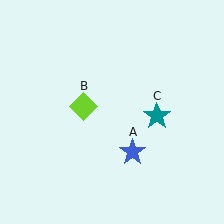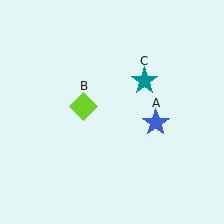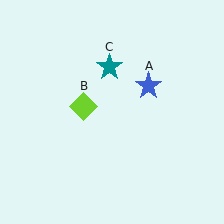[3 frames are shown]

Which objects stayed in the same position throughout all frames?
Lime diamond (object B) remained stationary.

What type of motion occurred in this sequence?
The blue star (object A), teal star (object C) rotated counterclockwise around the center of the scene.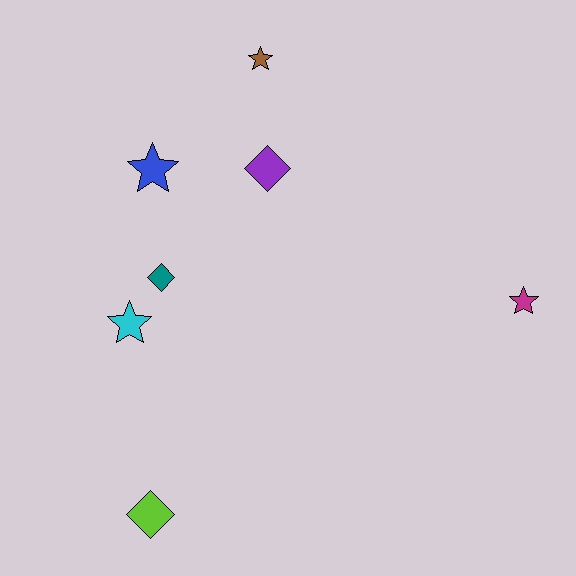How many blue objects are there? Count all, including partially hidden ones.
There is 1 blue object.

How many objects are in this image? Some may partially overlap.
There are 7 objects.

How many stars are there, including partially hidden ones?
There are 4 stars.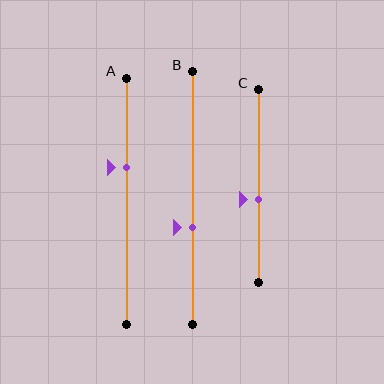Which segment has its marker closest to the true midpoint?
Segment C has its marker closest to the true midpoint.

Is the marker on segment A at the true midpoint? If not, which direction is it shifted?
No, the marker on segment A is shifted upward by about 14% of the segment length.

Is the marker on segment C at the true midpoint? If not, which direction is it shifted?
No, the marker on segment C is shifted downward by about 7% of the segment length.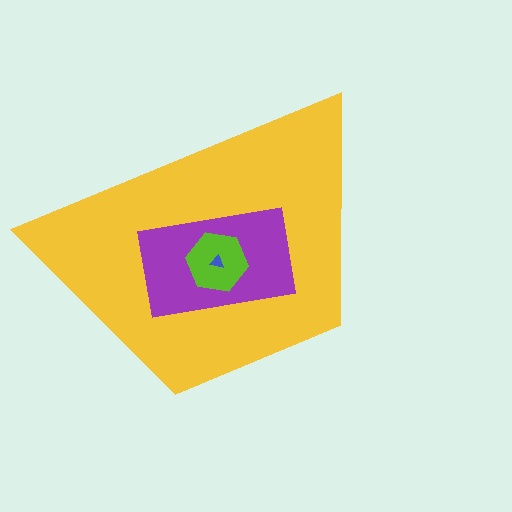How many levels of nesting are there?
4.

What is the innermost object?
The blue triangle.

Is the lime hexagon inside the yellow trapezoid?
Yes.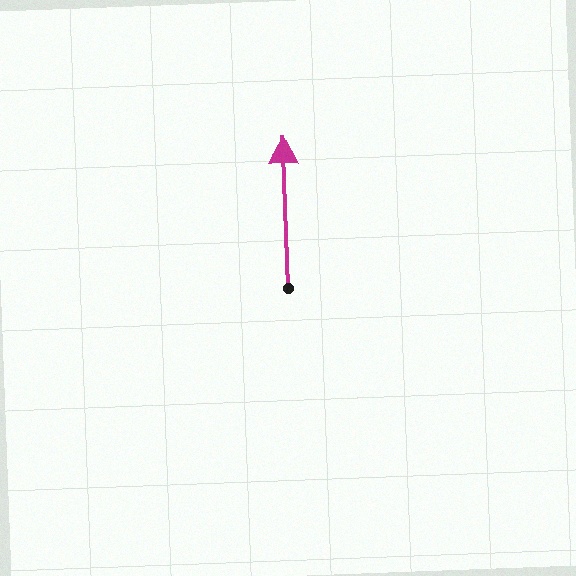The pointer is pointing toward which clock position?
Roughly 12 o'clock.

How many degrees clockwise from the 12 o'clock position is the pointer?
Approximately 0 degrees.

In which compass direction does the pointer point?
North.